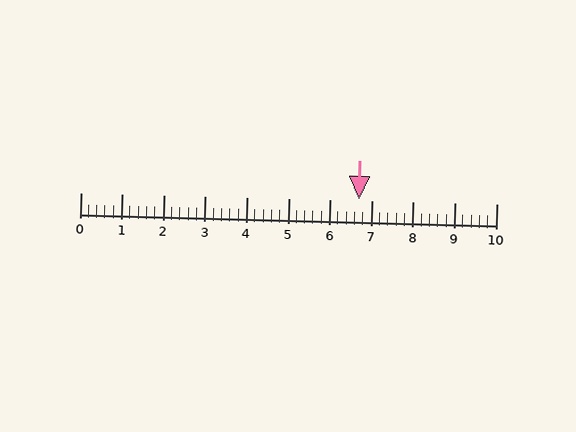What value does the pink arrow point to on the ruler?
The pink arrow points to approximately 6.7.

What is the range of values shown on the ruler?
The ruler shows values from 0 to 10.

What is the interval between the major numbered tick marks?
The major tick marks are spaced 1 units apart.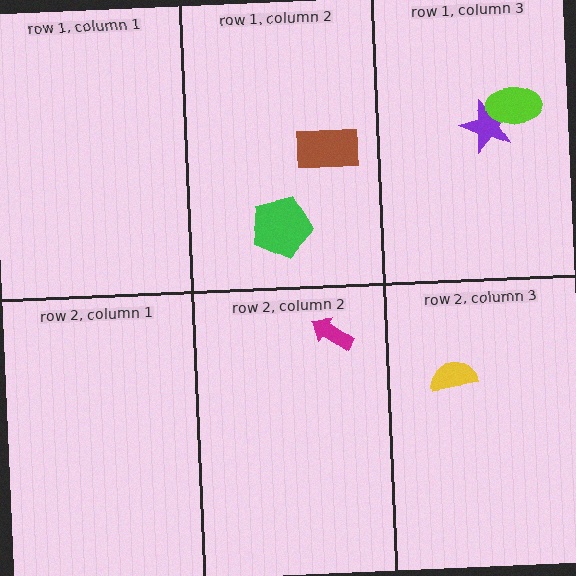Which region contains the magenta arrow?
The row 2, column 2 region.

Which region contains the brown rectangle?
The row 1, column 2 region.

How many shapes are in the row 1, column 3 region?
2.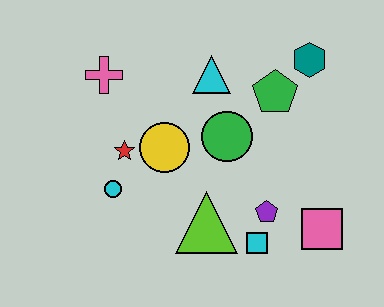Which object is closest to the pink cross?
The red star is closest to the pink cross.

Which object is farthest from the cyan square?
The pink cross is farthest from the cyan square.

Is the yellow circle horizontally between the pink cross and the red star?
No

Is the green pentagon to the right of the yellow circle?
Yes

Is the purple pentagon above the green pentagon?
No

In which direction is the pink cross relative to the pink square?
The pink cross is to the left of the pink square.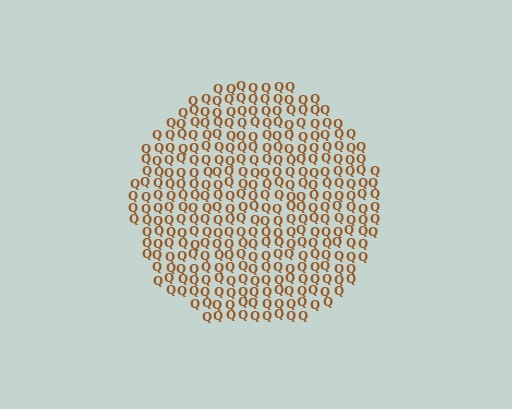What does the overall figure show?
The overall figure shows a circle.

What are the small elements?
The small elements are letter Q's.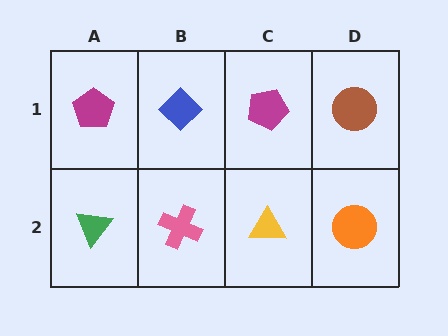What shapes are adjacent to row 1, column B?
A pink cross (row 2, column B), a magenta pentagon (row 1, column A), a magenta pentagon (row 1, column C).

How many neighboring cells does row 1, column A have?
2.